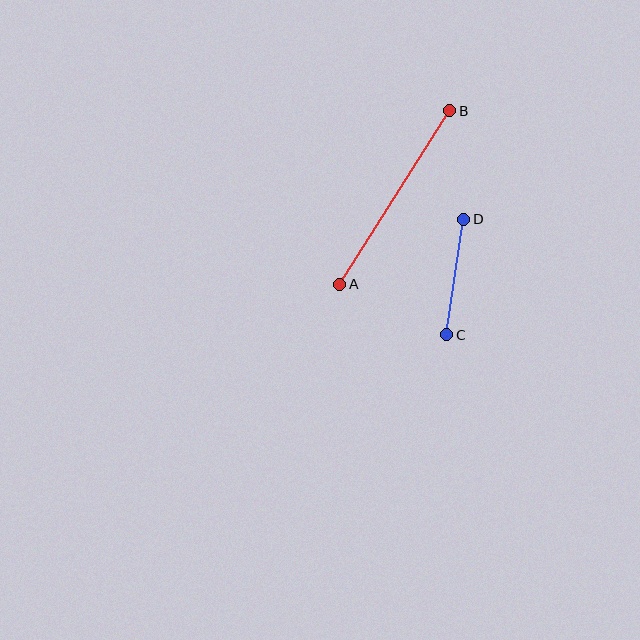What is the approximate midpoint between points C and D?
The midpoint is at approximately (455, 277) pixels.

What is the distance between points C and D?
The distance is approximately 117 pixels.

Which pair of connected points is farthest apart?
Points A and B are farthest apart.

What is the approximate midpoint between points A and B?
The midpoint is at approximately (395, 198) pixels.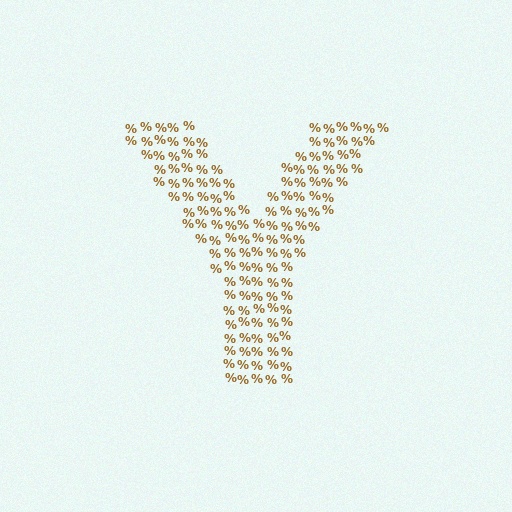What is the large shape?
The large shape is the letter Y.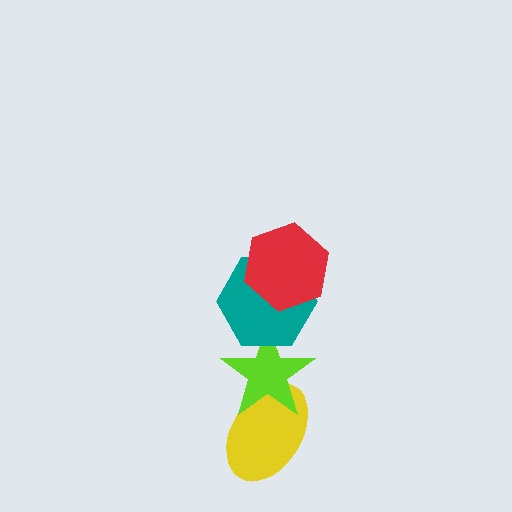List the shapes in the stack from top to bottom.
From top to bottom: the red hexagon, the teal hexagon, the lime star, the yellow ellipse.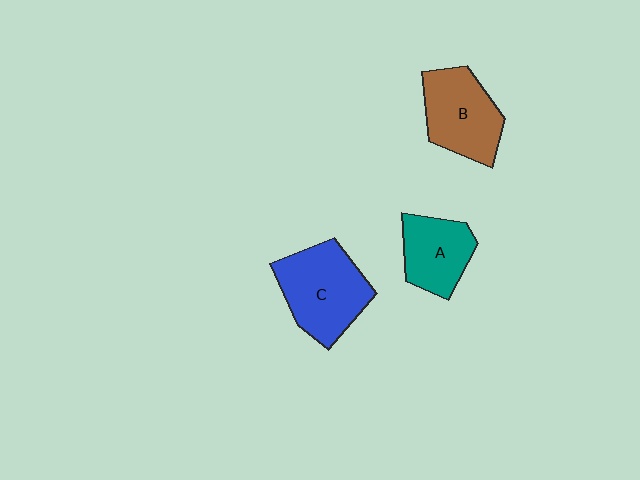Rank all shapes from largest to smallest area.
From largest to smallest: C (blue), B (brown), A (teal).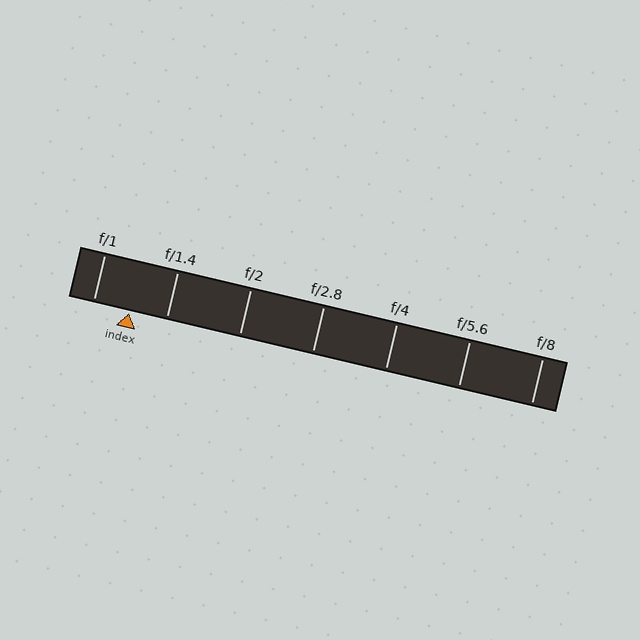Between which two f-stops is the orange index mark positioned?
The index mark is between f/1 and f/1.4.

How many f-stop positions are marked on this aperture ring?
There are 7 f-stop positions marked.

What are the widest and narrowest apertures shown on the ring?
The widest aperture shown is f/1 and the narrowest is f/8.